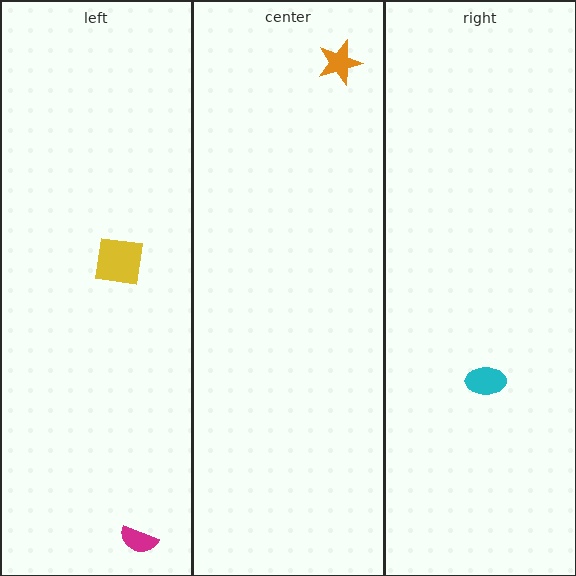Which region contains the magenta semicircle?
The left region.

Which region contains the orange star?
The center region.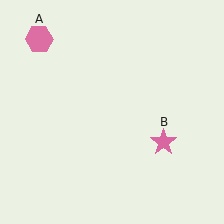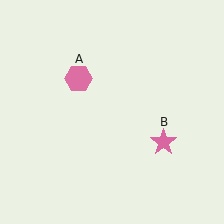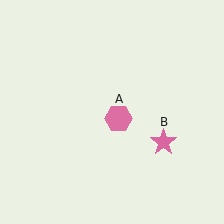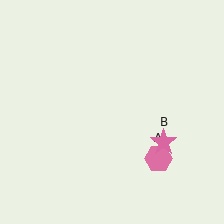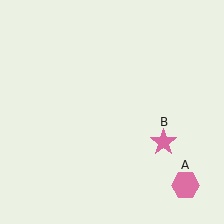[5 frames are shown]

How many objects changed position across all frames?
1 object changed position: pink hexagon (object A).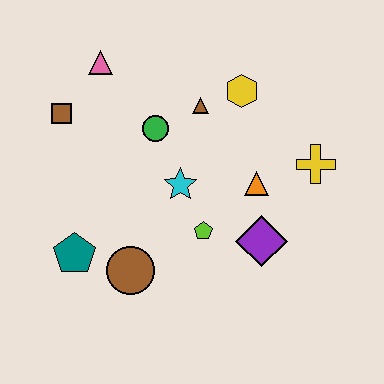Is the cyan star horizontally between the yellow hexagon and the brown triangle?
No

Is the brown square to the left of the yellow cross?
Yes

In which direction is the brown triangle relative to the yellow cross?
The brown triangle is to the left of the yellow cross.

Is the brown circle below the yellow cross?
Yes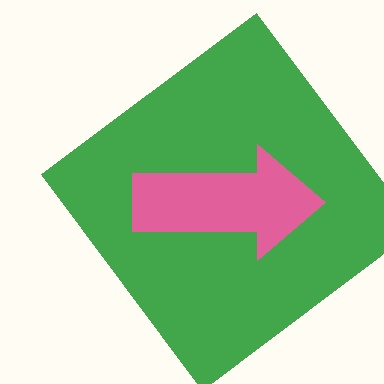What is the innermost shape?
The pink arrow.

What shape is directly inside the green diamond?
The pink arrow.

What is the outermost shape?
The green diamond.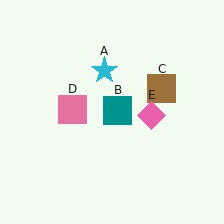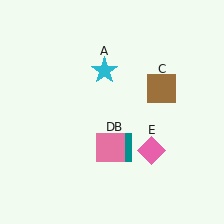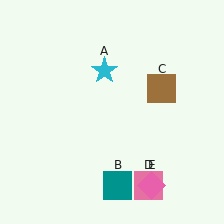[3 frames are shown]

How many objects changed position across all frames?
3 objects changed position: teal square (object B), pink square (object D), pink diamond (object E).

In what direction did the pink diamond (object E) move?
The pink diamond (object E) moved down.